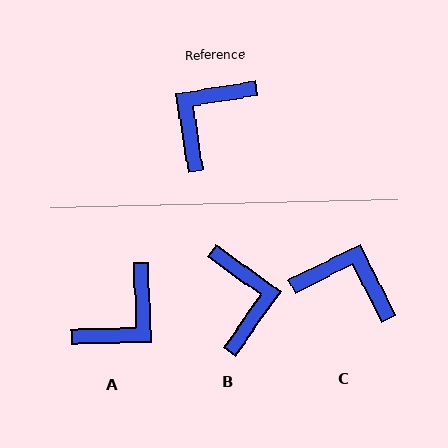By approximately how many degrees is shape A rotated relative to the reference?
Approximately 173 degrees counter-clockwise.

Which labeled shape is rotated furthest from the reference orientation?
A, about 173 degrees away.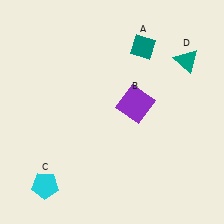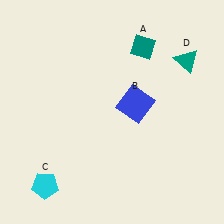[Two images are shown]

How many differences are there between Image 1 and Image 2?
There is 1 difference between the two images.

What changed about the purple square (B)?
In Image 1, B is purple. In Image 2, it changed to blue.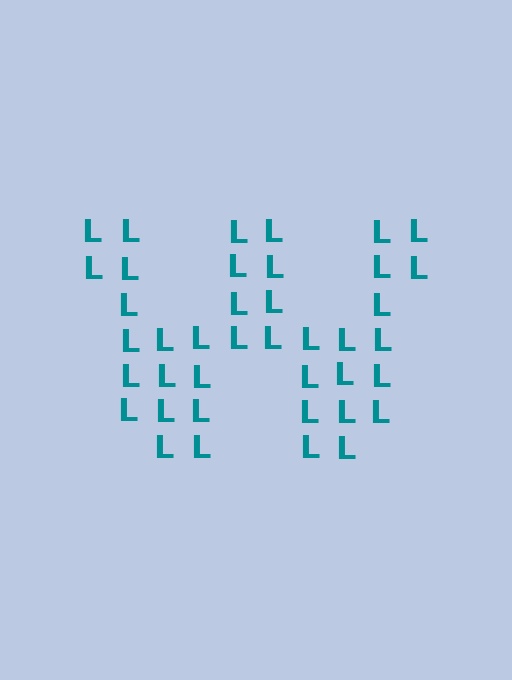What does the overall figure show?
The overall figure shows the letter W.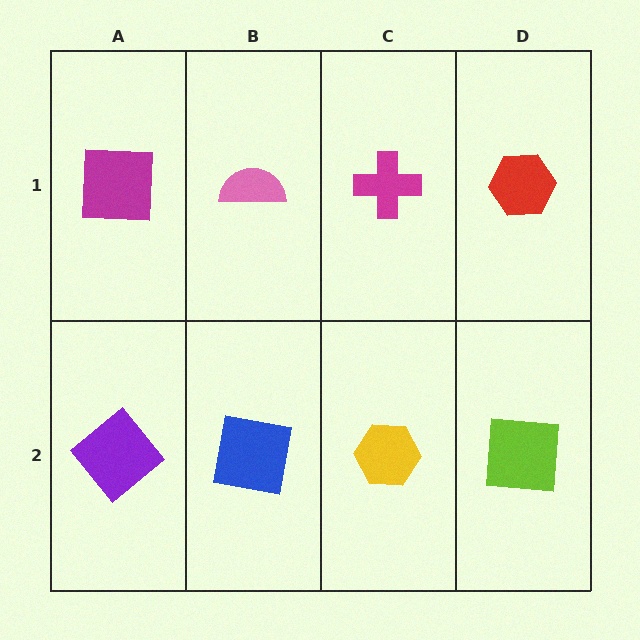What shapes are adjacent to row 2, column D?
A red hexagon (row 1, column D), a yellow hexagon (row 2, column C).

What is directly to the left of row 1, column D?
A magenta cross.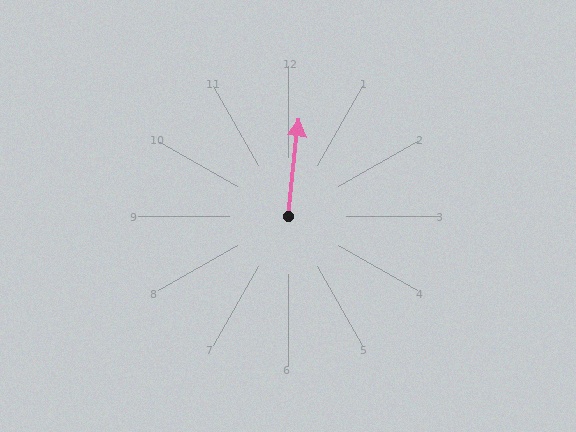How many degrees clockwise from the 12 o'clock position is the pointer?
Approximately 6 degrees.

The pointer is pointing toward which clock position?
Roughly 12 o'clock.